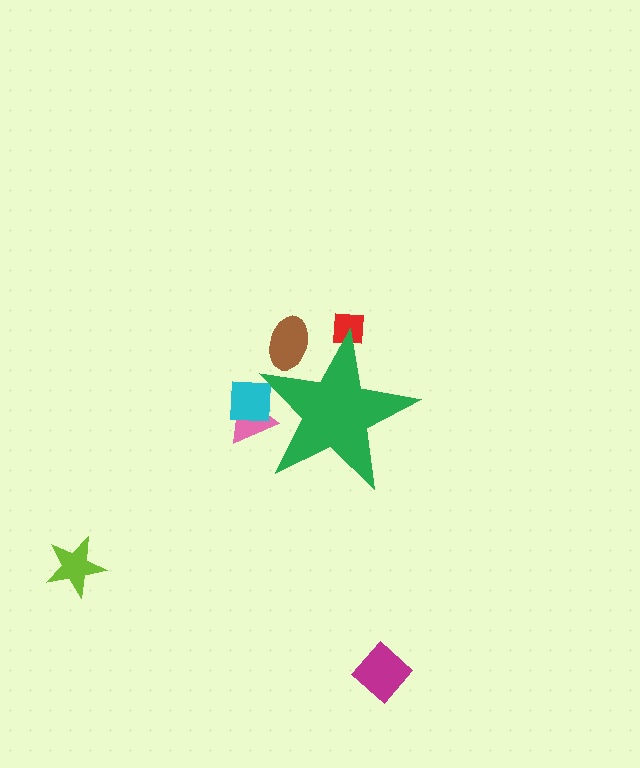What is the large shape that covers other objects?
A green star.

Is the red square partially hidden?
Yes, the red square is partially hidden behind the green star.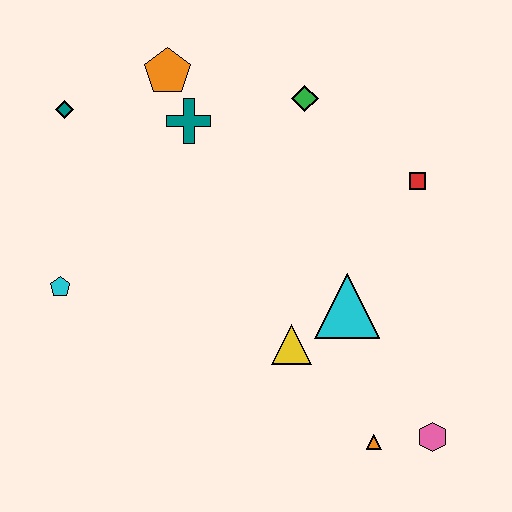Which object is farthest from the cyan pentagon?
The pink hexagon is farthest from the cyan pentagon.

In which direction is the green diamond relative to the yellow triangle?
The green diamond is above the yellow triangle.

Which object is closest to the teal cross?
The orange pentagon is closest to the teal cross.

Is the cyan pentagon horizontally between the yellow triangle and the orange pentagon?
No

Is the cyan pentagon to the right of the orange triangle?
No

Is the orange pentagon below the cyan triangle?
No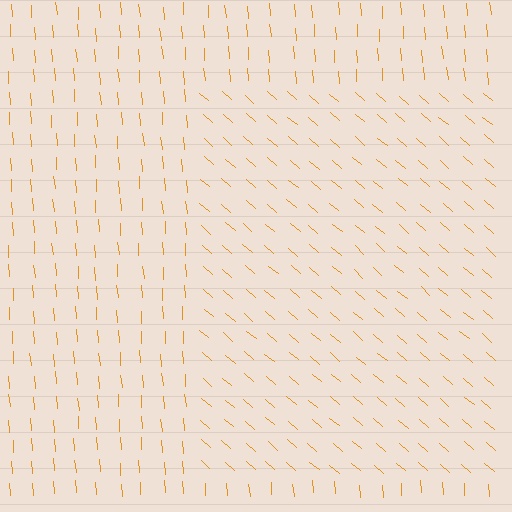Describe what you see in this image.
The image is filled with small orange line segments. A rectangle region in the image has lines oriented differently from the surrounding lines, creating a visible texture boundary.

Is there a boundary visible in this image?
Yes, there is a texture boundary formed by a change in line orientation.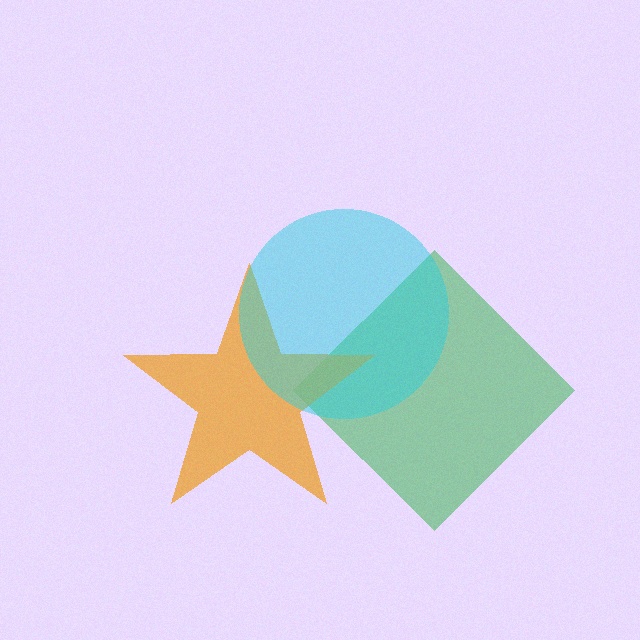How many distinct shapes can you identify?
There are 3 distinct shapes: a green diamond, an orange star, a cyan circle.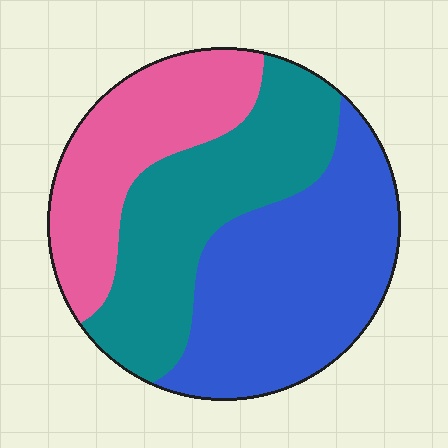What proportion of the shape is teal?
Teal takes up about one third (1/3) of the shape.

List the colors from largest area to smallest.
From largest to smallest: blue, teal, pink.